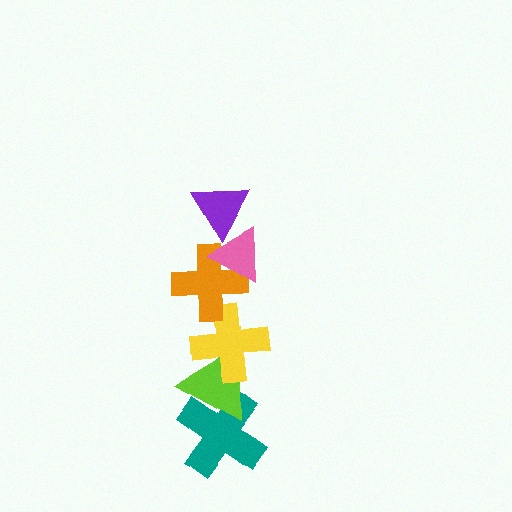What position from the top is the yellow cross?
The yellow cross is 4th from the top.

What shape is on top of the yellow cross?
The orange cross is on top of the yellow cross.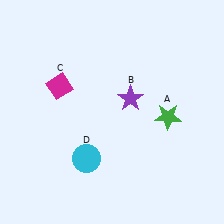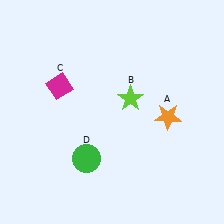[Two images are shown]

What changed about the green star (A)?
In Image 1, A is green. In Image 2, it changed to orange.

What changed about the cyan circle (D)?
In Image 1, D is cyan. In Image 2, it changed to green.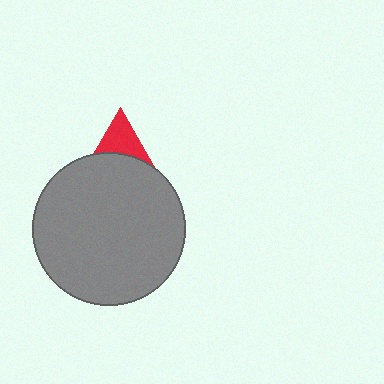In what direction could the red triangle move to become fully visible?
The red triangle could move up. That would shift it out from behind the gray circle entirely.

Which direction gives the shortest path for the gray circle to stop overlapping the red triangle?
Moving down gives the shortest separation.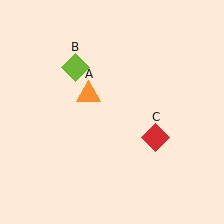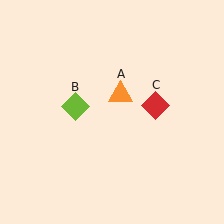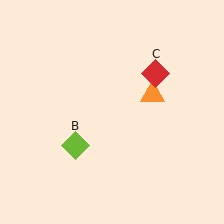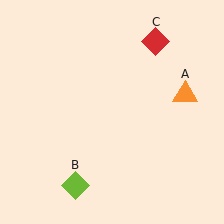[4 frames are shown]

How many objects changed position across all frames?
3 objects changed position: orange triangle (object A), lime diamond (object B), red diamond (object C).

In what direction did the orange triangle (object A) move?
The orange triangle (object A) moved right.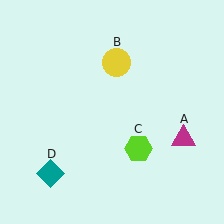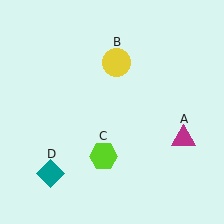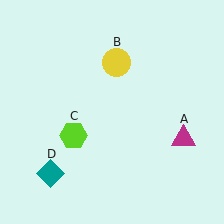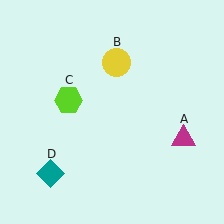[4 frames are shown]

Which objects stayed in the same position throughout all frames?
Magenta triangle (object A) and yellow circle (object B) and teal diamond (object D) remained stationary.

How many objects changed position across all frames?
1 object changed position: lime hexagon (object C).